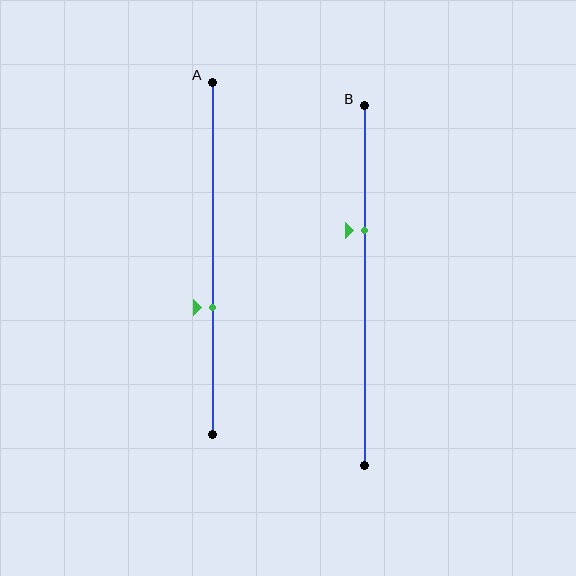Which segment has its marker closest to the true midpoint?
Segment A has its marker closest to the true midpoint.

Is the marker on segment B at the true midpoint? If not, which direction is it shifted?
No, the marker on segment B is shifted upward by about 15% of the segment length.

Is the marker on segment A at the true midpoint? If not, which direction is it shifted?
No, the marker on segment A is shifted downward by about 14% of the segment length.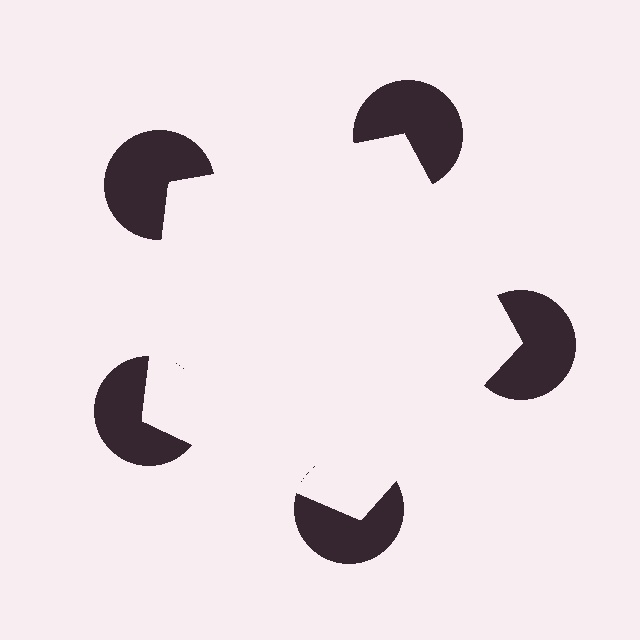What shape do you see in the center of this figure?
An illusory pentagon — its edges are inferred from the aligned wedge cuts in the pac-man discs, not physically drawn.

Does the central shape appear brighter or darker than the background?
It typically appears slightly brighter than the background, even though no actual brightness change is drawn.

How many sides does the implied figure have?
5 sides.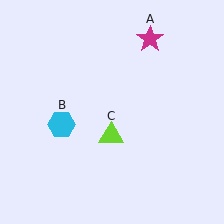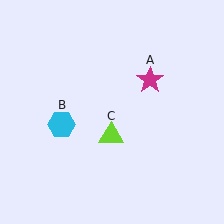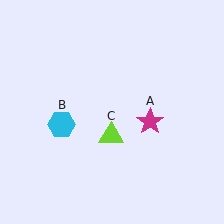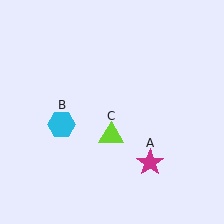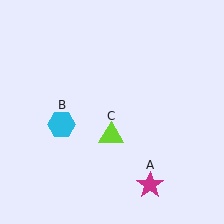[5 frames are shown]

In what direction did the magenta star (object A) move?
The magenta star (object A) moved down.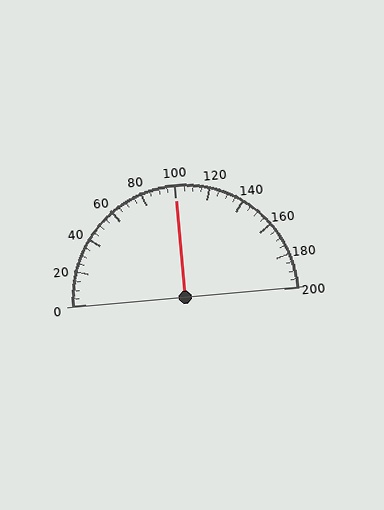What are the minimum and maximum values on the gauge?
The gauge ranges from 0 to 200.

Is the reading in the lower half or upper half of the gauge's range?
The reading is in the upper half of the range (0 to 200).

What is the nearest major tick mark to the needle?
The nearest major tick mark is 100.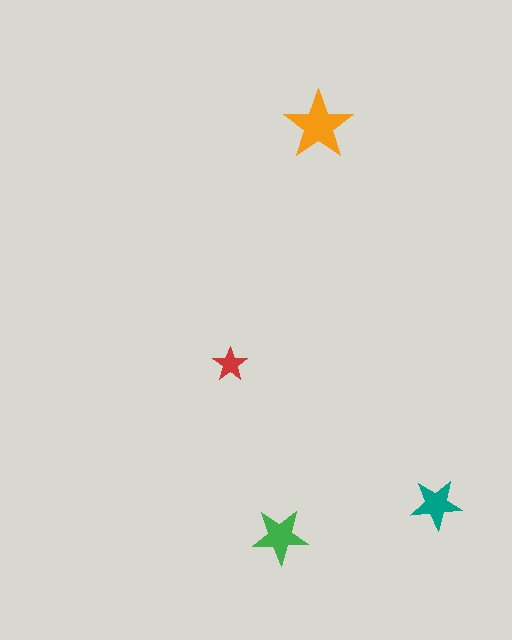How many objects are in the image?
There are 4 objects in the image.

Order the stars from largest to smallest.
the orange one, the green one, the teal one, the red one.